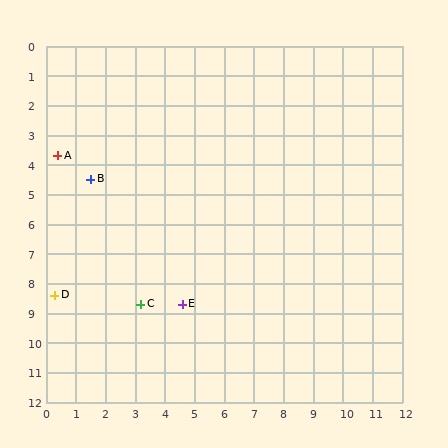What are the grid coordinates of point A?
Point A is at approximately (0.4, 3.7).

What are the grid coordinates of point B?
Point B is at approximately (1.5, 4.5).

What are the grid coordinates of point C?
Point C is at approximately (3.2, 8.7).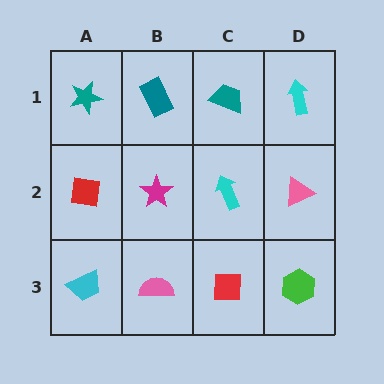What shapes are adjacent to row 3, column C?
A cyan arrow (row 2, column C), a pink semicircle (row 3, column B), a green hexagon (row 3, column D).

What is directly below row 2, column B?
A pink semicircle.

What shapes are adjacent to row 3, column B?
A magenta star (row 2, column B), a cyan trapezoid (row 3, column A), a red square (row 3, column C).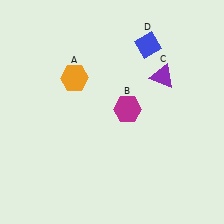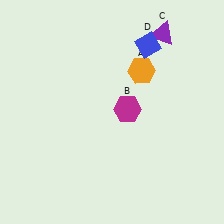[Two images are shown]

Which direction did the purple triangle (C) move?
The purple triangle (C) moved up.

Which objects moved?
The objects that moved are: the orange hexagon (A), the purple triangle (C).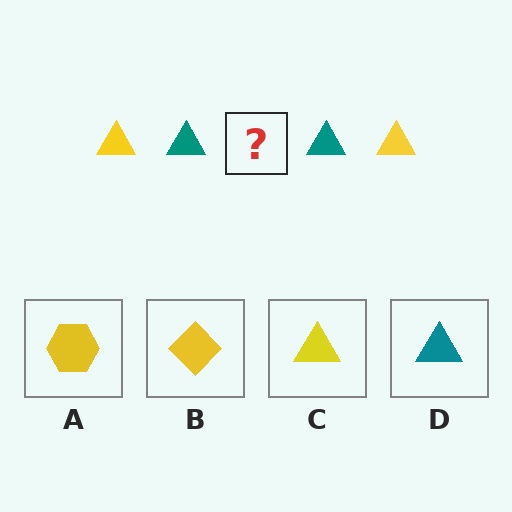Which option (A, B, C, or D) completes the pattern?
C.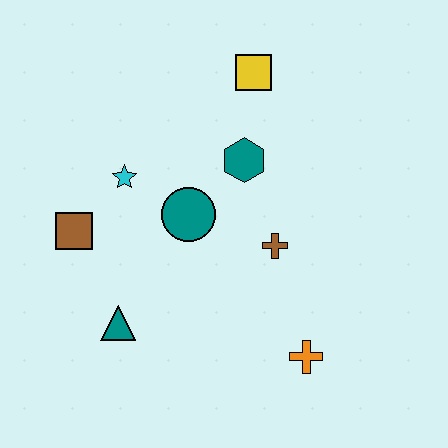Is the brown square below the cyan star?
Yes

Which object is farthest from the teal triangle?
The yellow square is farthest from the teal triangle.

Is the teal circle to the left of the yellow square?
Yes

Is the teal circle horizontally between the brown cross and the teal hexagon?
No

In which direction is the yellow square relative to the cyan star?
The yellow square is to the right of the cyan star.